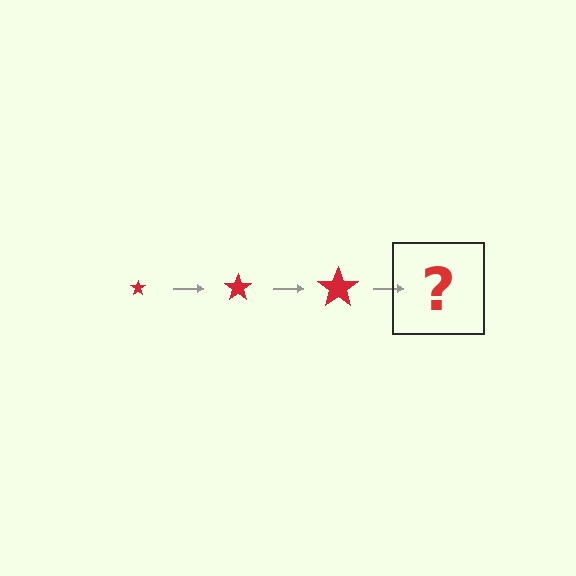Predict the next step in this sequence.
The next step is a red star, larger than the previous one.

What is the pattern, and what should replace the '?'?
The pattern is that the star gets progressively larger each step. The '?' should be a red star, larger than the previous one.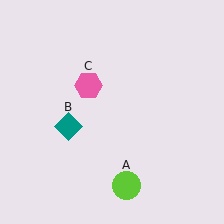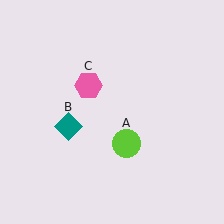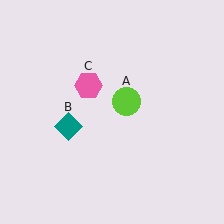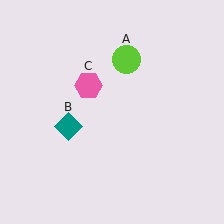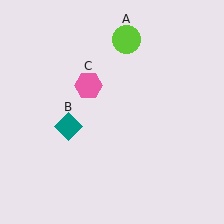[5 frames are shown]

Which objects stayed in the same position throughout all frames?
Teal diamond (object B) and pink hexagon (object C) remained stationary.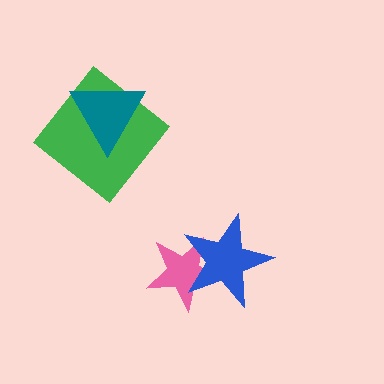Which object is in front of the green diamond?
The teal triangle is in front of the green diamond.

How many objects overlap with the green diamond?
1 object overlaps with the green diamond.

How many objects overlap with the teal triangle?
1 object overlaps with the teal triangle.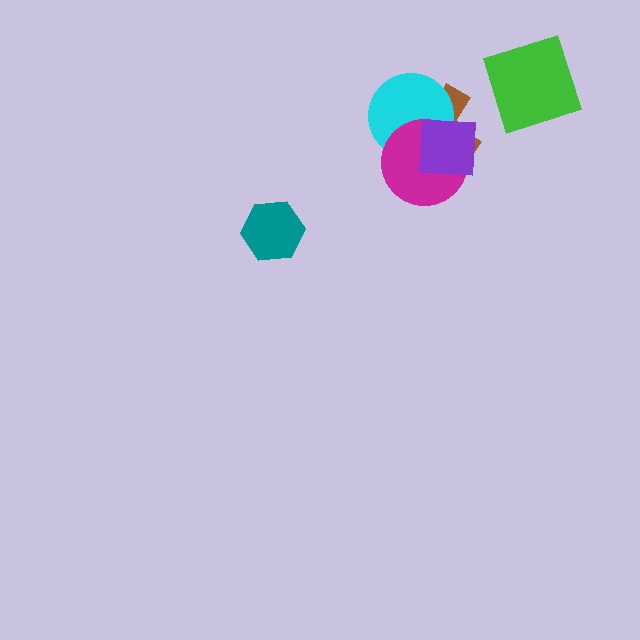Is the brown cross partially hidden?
Yes, it is partially covered by another shape.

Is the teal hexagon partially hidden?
No, no other shape covers it.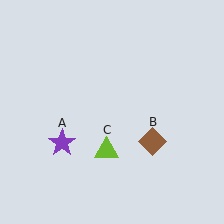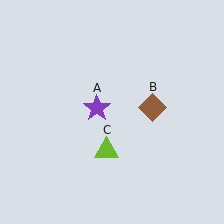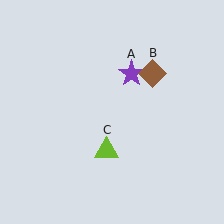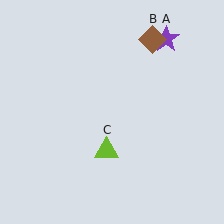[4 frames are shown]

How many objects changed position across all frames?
2 objects changed position: purple star (object A), brown diamond (object B).